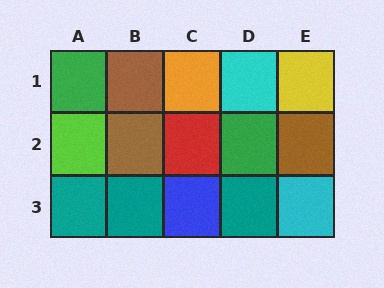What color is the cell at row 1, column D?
Cyan.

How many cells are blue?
1 cell is blue.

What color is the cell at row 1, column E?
Yellow.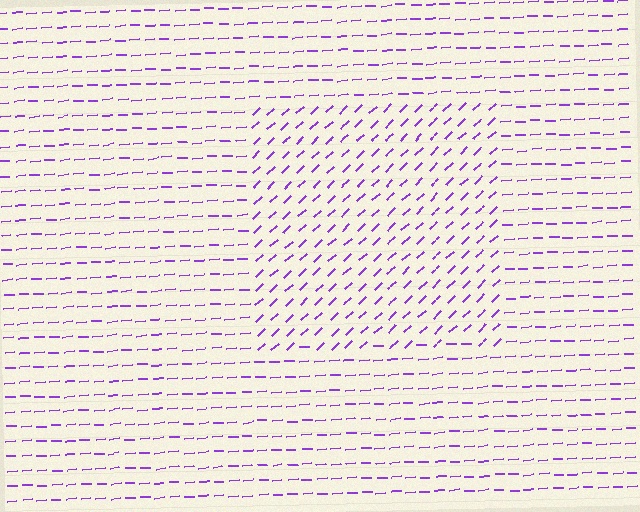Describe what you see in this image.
The image is filled with small purple line segments. A rectangle region in the image has lines oriented differently from the surrounding lines, creating a visible texture boundary.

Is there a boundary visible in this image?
Yes, there is a texture boundary formed by a change in line orientation.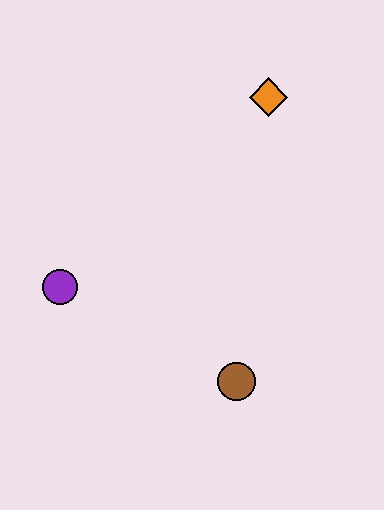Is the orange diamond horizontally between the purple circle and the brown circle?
No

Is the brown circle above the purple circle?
No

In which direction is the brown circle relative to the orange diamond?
The brown circle is below the orange diamond.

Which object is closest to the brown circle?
The purple circle is closest to the brown circle.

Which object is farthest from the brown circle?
The orange diamond is farthest from the brown circle.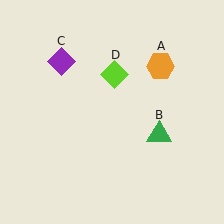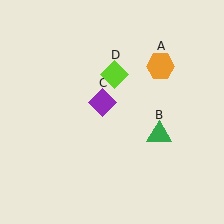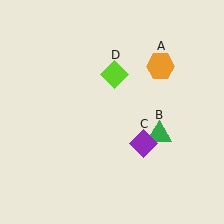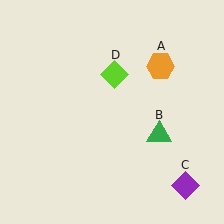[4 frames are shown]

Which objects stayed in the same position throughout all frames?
Orange hexagon (object A) and green triangle (object B) and lime diamond (object D) remained stationary.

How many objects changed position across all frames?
1 object changed position: purple diamond (object C).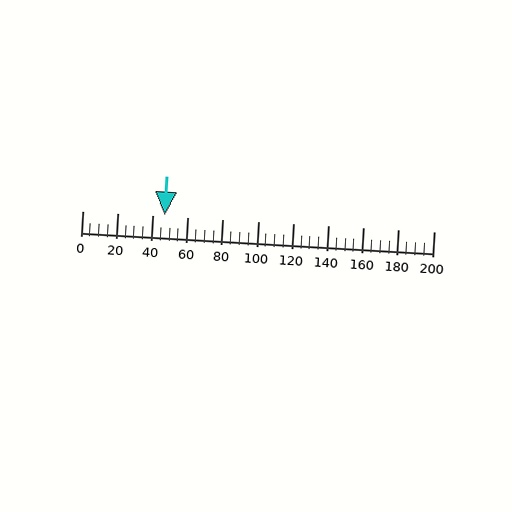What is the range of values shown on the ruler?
The ruler shows values from 0 to 200.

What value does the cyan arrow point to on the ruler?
The cyan arrow points to approximately 47.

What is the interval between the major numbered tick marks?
The major tick marks are spaced 20 units apart.